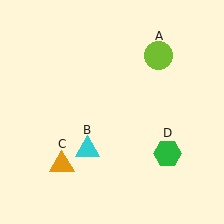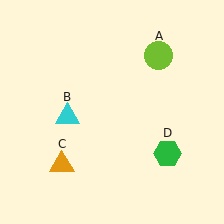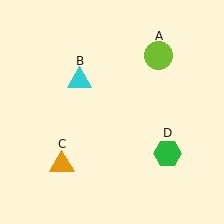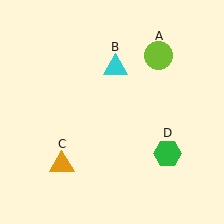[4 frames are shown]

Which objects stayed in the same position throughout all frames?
Lime circle (object A) and orange triangle (object C) and green hexagon (object D) remained stationary.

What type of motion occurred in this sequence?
The cyan triangle (object B) rotated clockwise around the center of the scene.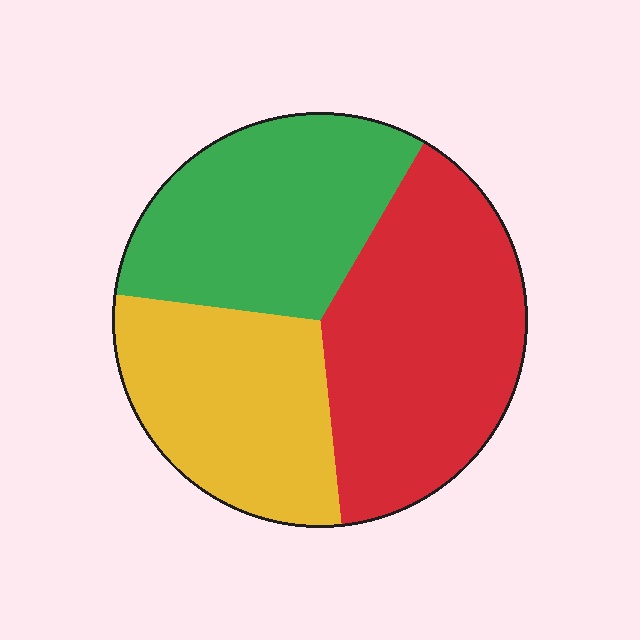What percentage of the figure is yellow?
Yellow takes up about one quarter (1/4) of the figure.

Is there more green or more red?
Red.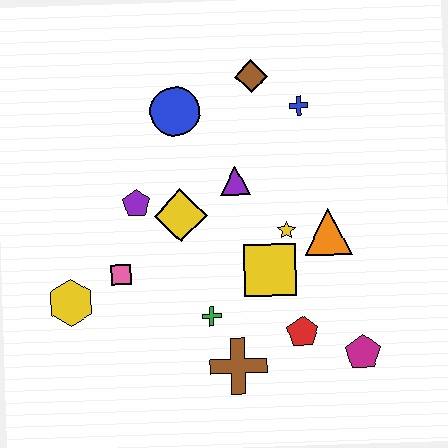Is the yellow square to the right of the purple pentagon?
Yes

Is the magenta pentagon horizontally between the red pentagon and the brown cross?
No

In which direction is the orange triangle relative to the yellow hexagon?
The orange triangle is to the right of the yellow hexagon.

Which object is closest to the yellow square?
The yellow star is closest to the yellow square.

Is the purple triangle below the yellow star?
No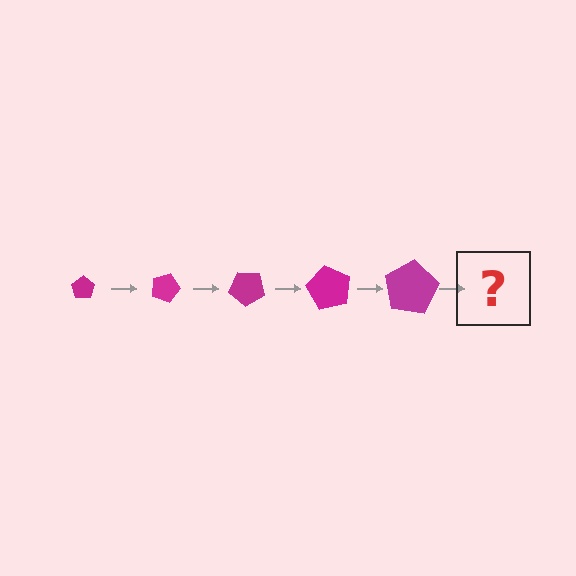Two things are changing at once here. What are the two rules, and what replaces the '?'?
The two rules are that the pentagon grows larger each step and it rotates 20 degrees each step. The '?' should be a pentagon, larger than the previous one and rotated 100 degrees from the start.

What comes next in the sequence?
The next element should be a pentagon, larger than the previous one and rotated 100 degrees from the start.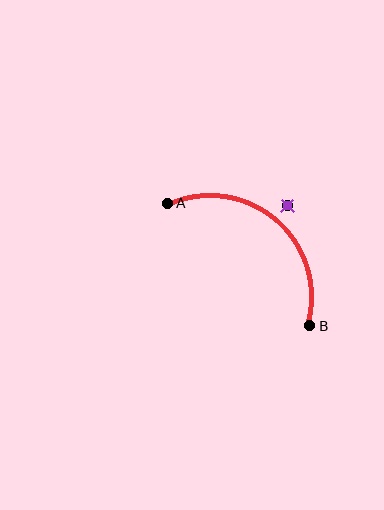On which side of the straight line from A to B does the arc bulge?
The arc bulges above and to the right of the straight line connecting A and B.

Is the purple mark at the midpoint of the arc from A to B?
No — the purple mark does not lie on the arc at all. It sits slightly outside the curve.